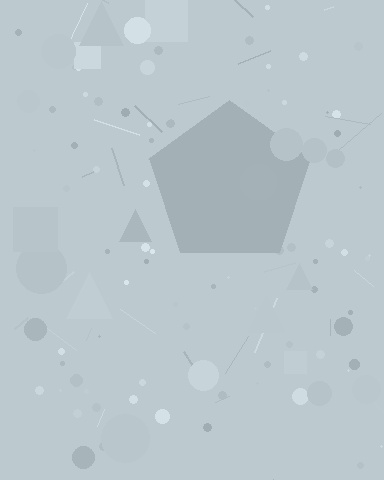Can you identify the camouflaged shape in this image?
The camouflaged shape is a pentagon.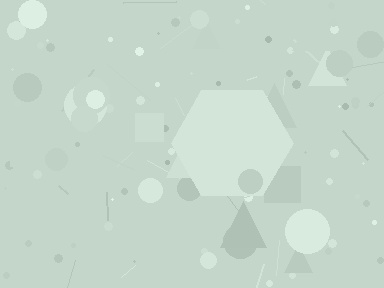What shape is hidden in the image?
A hexagon is hidden in the image.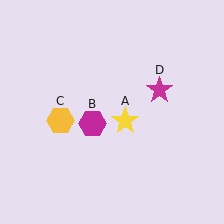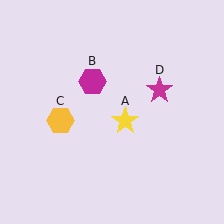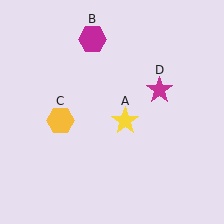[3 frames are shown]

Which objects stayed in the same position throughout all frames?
Yellow star (object A) and yellow hexagon (object C) and magenta star (object D) remained stationary.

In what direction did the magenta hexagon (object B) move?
The magenta hexagon (object B) moved up.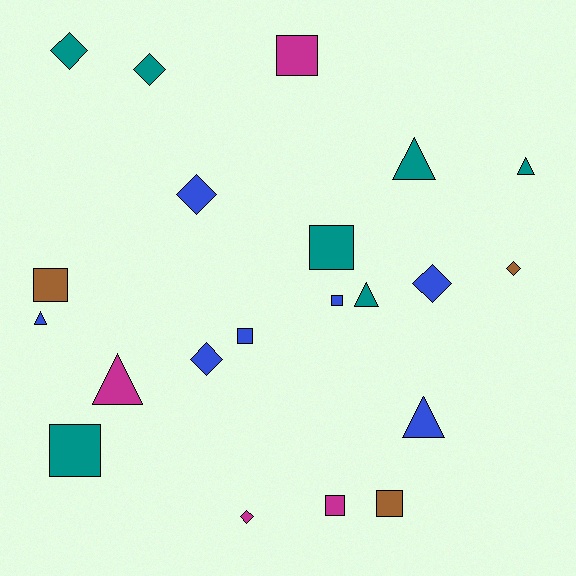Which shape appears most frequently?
Square, with 8 objects.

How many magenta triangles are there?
There is 1 magenta triangle.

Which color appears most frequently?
Blue, with 7 objects.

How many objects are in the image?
There are 21 objects.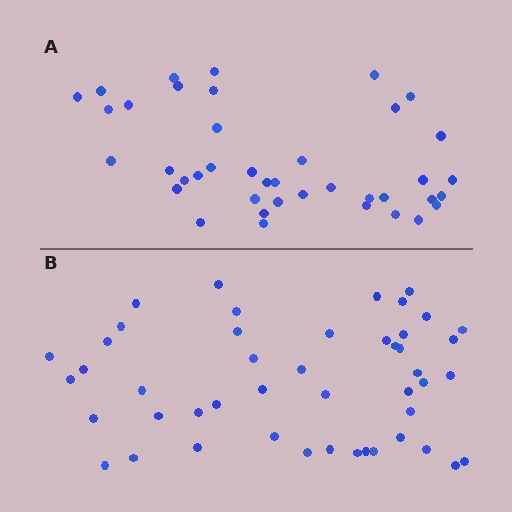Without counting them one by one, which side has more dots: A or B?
Region B (the bottom region) has more dots.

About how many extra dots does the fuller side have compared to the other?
Region B has roughly 8 or so more dots than region A.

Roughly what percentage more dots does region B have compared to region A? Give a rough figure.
About 20% more.